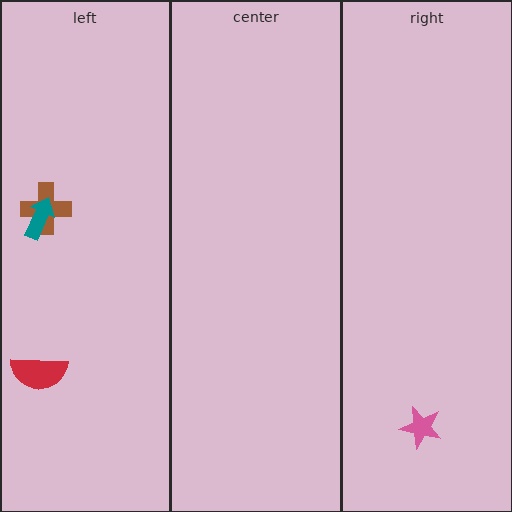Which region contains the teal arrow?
The left region.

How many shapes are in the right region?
1.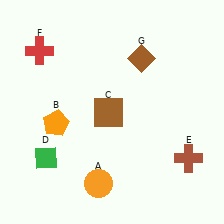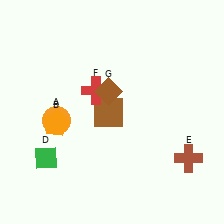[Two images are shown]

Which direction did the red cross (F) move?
The red cross (F) moved right.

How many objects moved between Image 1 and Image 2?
3 objects moved between the two images.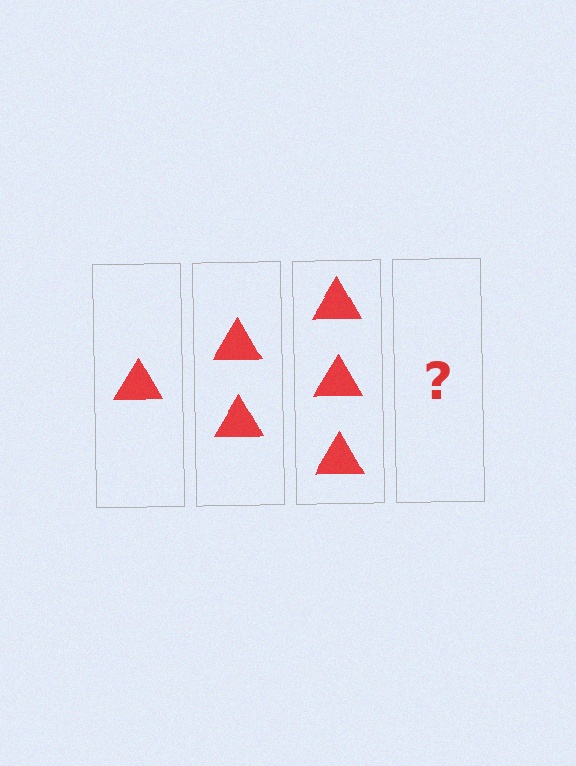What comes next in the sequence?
The next element should be 4 triangles.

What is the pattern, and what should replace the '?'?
The pattern is that each step adds one more triangle. The '?' should be 4 triangles.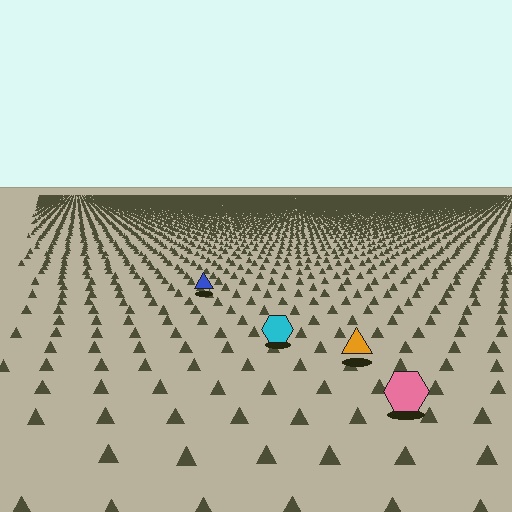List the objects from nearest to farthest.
From nearest to farthest: the pink hexagon, the orange triangle, the cyan hexagon, the blue triangle.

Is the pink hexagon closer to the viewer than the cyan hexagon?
Yes. The pink hexagon is closer — you can tell from the texture gradient: the ground texture is coarser near it.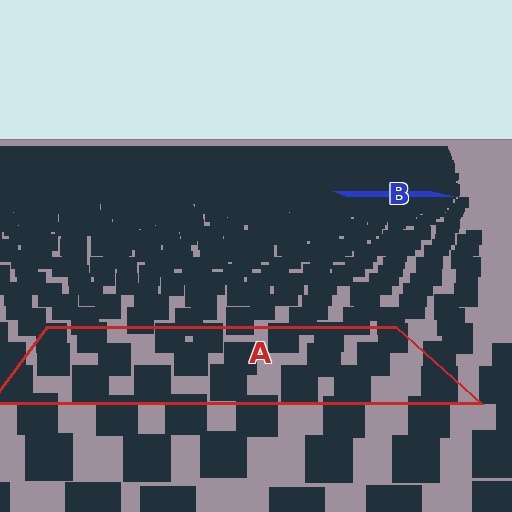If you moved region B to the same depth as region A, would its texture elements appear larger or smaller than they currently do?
They would appear larger. At a closer depth, the same texture elements are projected at a bigger on-screen size.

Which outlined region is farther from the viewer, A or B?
Region B is farther from the viewer — the texture elements inside it appear smaller and more densely packed.